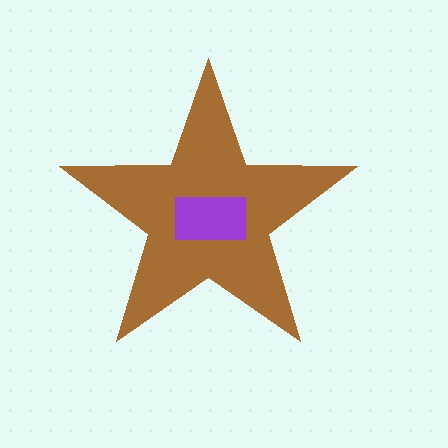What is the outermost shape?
The brown star.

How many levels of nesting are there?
2.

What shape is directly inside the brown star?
The purple rectangle.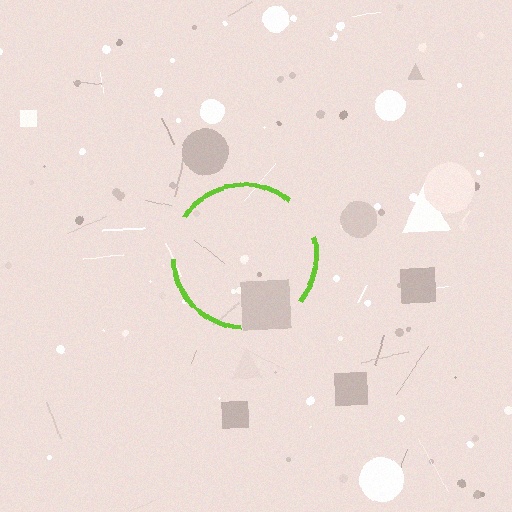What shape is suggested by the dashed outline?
The dashed outline suggests a circle.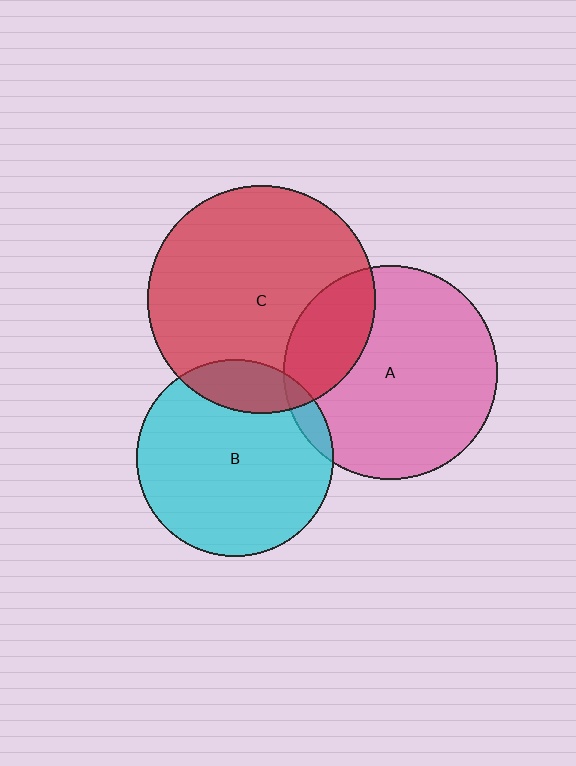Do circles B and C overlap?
Yes.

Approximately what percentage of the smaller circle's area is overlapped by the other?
Approximately 15%.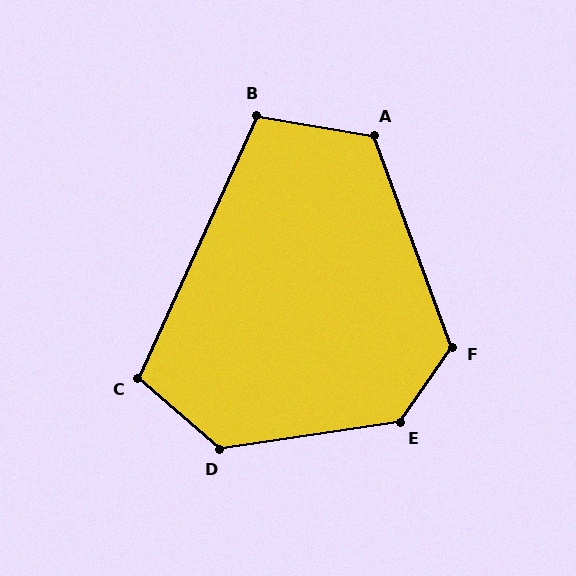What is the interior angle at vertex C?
Approximately 107 degrees (obtuse).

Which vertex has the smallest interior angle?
B, at approximately 105 degrees.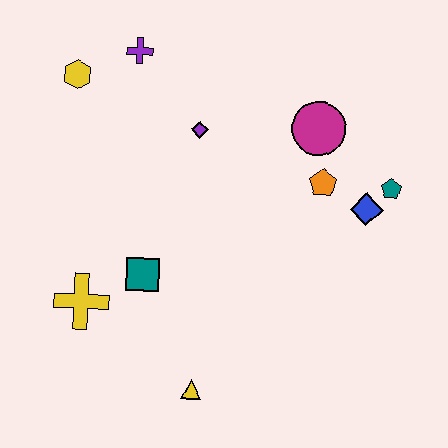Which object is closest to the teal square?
The yellow cross is closest to the teal square.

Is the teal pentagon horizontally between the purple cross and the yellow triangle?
No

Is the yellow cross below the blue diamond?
Yes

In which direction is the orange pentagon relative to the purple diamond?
The orange pentagon is to the right of the purple diamond.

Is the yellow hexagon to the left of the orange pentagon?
Yes